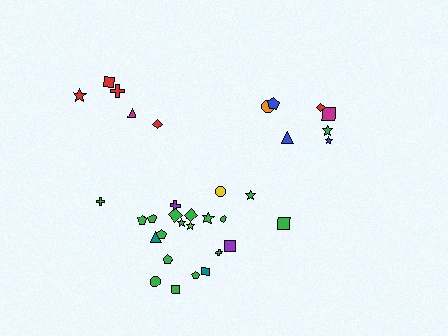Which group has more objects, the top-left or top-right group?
The top-right group.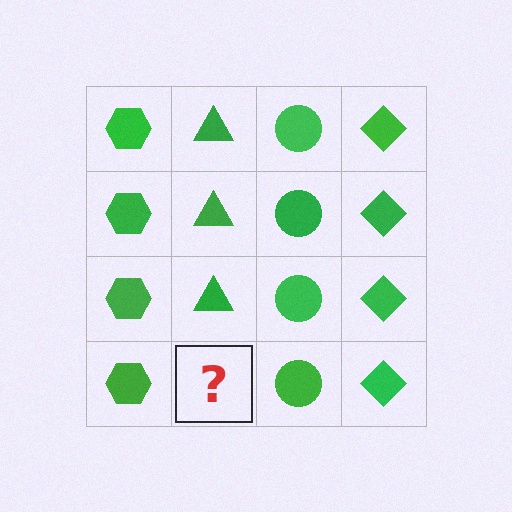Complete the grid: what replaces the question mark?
The question mark should be replaced with a green triangle.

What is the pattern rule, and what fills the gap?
The rule is that each column has a consistent shape. The gap should be filled with a green triangle.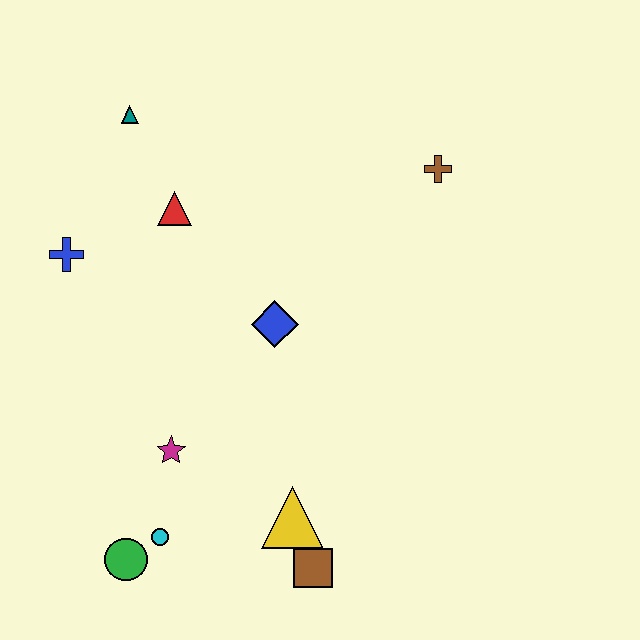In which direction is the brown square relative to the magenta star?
The brown square is to the right of the magenta star.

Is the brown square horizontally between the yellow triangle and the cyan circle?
No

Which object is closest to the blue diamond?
The red triangle is closest to the blue diamond.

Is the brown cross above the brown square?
Yes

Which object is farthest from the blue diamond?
The green circle is farthest from the blue diamond.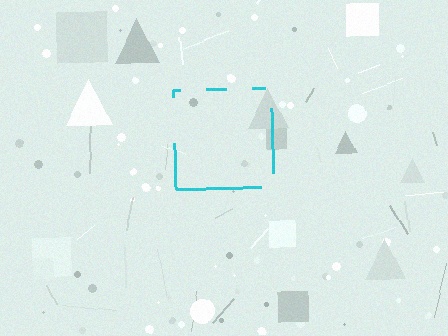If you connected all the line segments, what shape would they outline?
They would outline a square.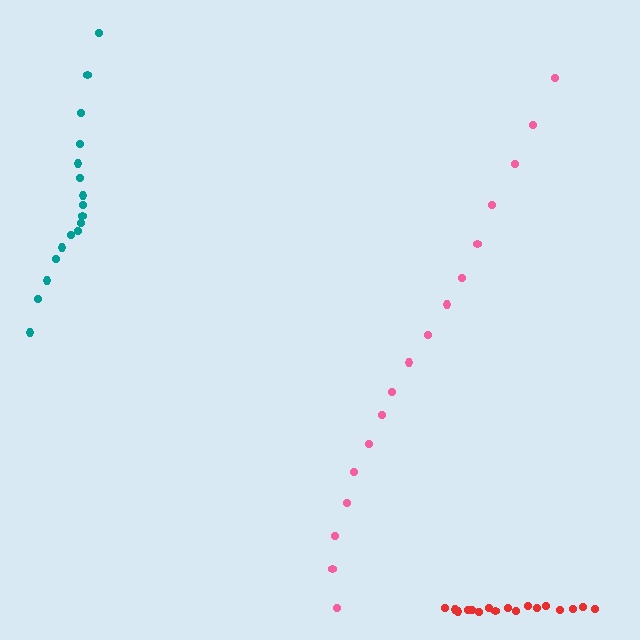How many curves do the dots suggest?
There are 3 distinct paths.